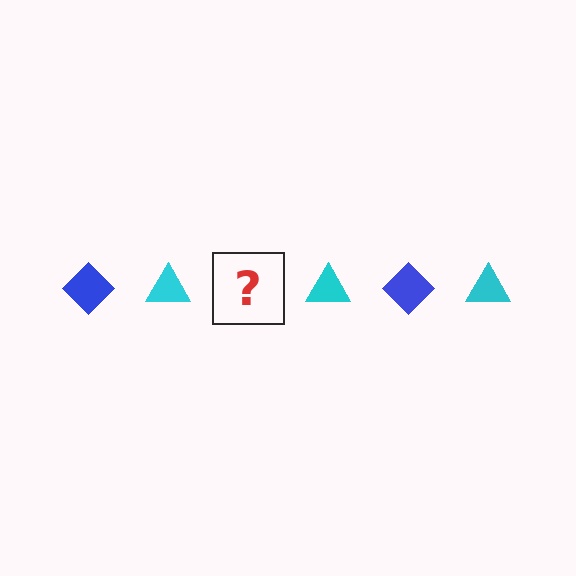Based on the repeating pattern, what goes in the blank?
The blank should be a blue diamond.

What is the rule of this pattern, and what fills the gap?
The rule is that the pattern alternates between blue diamond and cyan triangle. The gap should be filled with a blue diamond.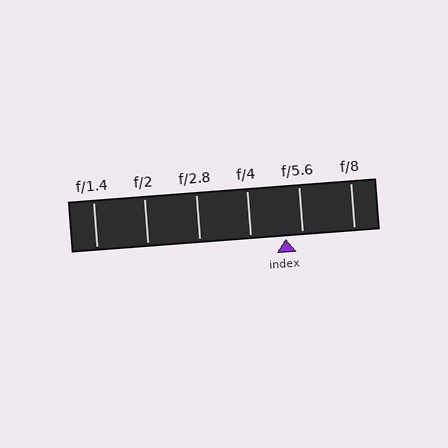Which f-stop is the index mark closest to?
The index mark is closest to f/5.6.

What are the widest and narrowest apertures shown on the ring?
The widest aperture shown is f/1.4 and the narrowest is f/8.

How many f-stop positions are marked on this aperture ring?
There are 6 f-stop positions marked.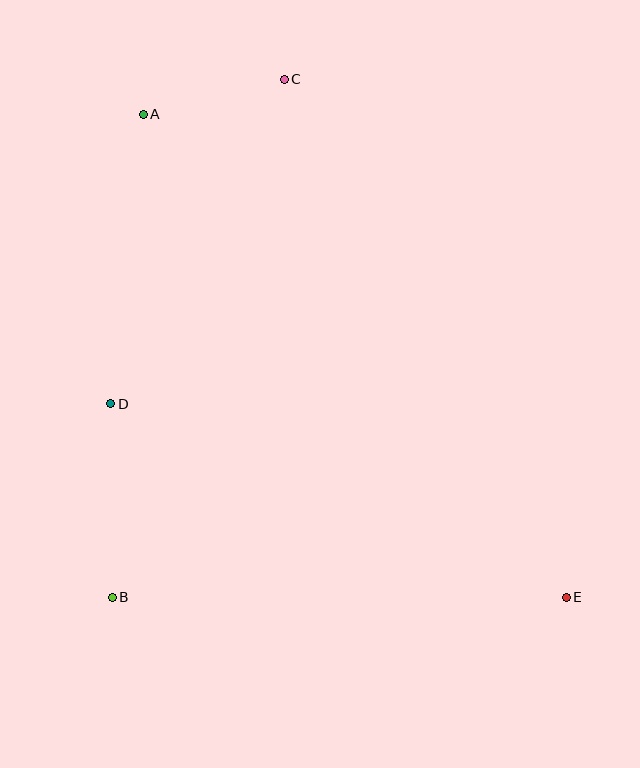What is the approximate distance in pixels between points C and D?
The distance between C and D is approximately 368 pixels.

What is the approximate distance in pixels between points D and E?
The distance between D and E is approximately 495 pixels.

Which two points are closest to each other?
Points A and C are closest to each other.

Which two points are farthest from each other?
Points A and E are farthest from each other.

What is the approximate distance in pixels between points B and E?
The distance between B and E is approximately 454 pixels.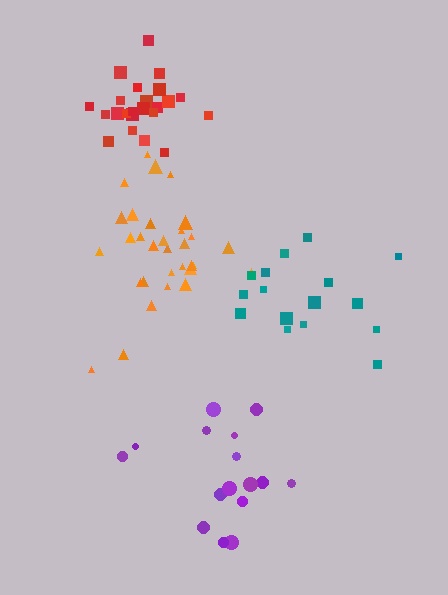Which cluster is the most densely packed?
Red.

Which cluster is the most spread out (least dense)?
Purple.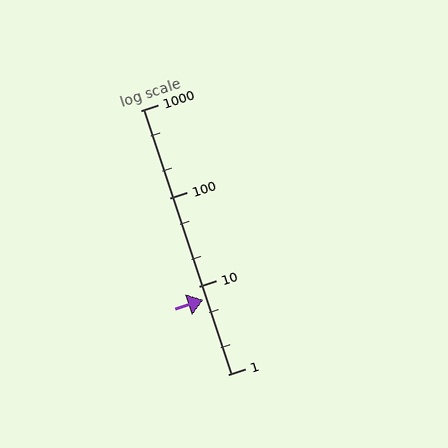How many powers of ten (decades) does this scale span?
The scale spans 3 decades, from 1 to 1000.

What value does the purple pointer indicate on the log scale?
The pointer indicates approximately 7.